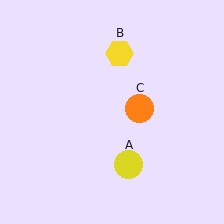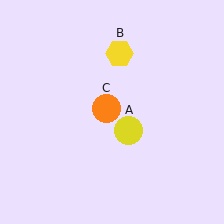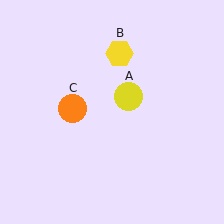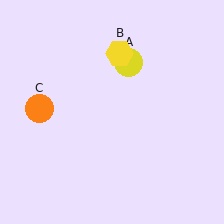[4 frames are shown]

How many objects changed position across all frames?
2 objects changed position: yellow circle (object A), orange circle (object C).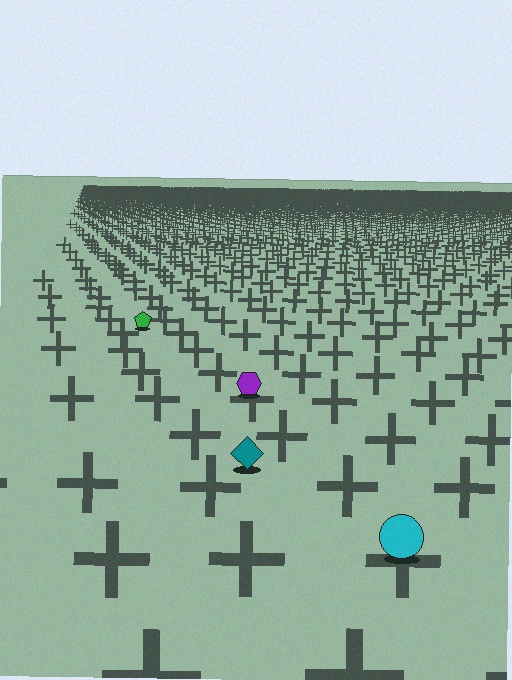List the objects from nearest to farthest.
From nearest to farthest: the cyan circle, the teal diamond, the purple hexagon, the green pentagon.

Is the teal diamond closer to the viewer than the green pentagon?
Yes. The teal diamond is closer — you can tell from the texture gradient: the ground texture is coarser near it.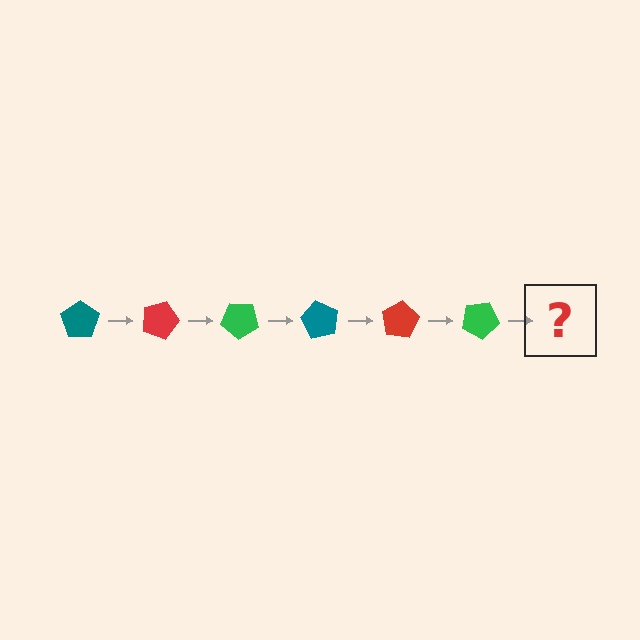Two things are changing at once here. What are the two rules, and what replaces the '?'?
The two rules are that it rotates 20 degrees each step and the color cycles through teal, red, and green. The '?' should be a teal pentagon, rotated 120 degrees from the start.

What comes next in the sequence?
The next element should be a teal pentagon, rotated 120 degrees from the start.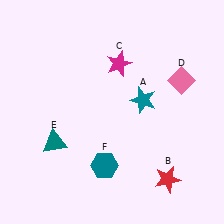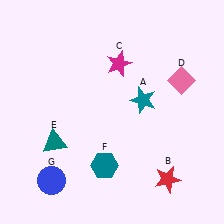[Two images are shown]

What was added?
A blue circle (G) was added in Image 2.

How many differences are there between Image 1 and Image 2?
There is 1 difference between the two images.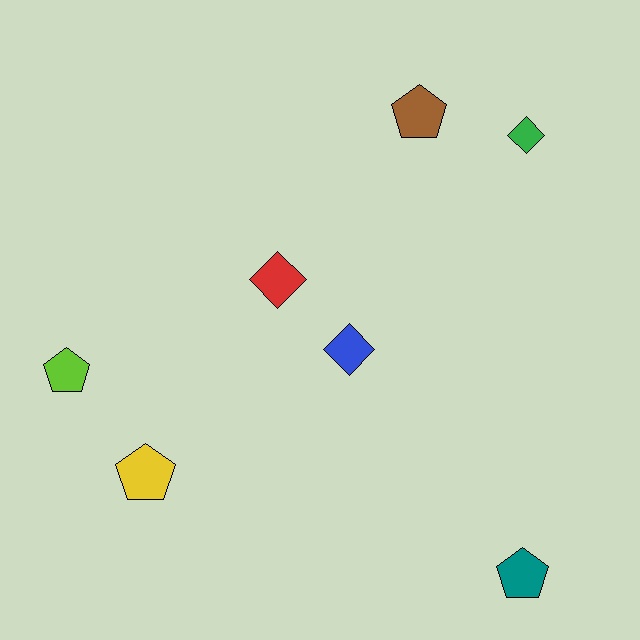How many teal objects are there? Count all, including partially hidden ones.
There is 1 teal object.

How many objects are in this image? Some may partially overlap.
There are 7 objects.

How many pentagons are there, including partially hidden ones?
There are 4 pentagons.